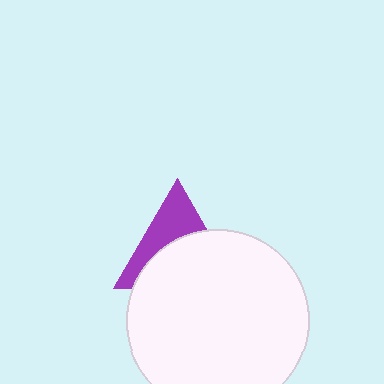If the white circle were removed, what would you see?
You would see the complete purple triangle.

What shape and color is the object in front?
The object in front is a white circle.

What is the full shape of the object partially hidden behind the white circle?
The partially hidden object is a purple triangle.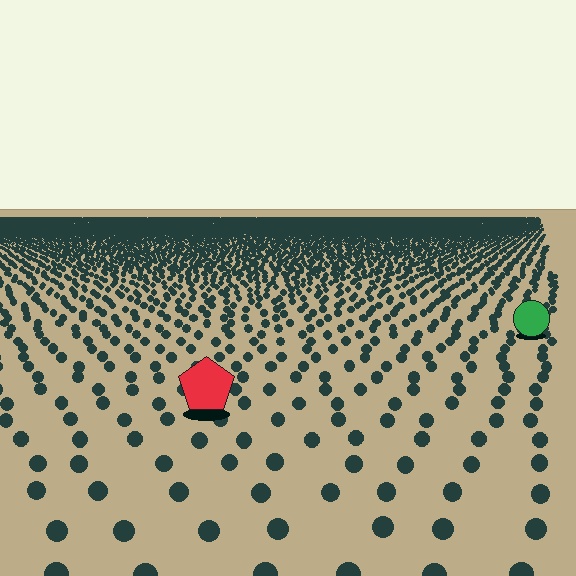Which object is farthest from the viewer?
The green circle is farthest from the viewer. It appears smaller and the ground texture around it is denser.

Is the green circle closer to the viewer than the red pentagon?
No. The red pentagon is closer — you can tell from the texture gradient: the ground texture is coarser near it.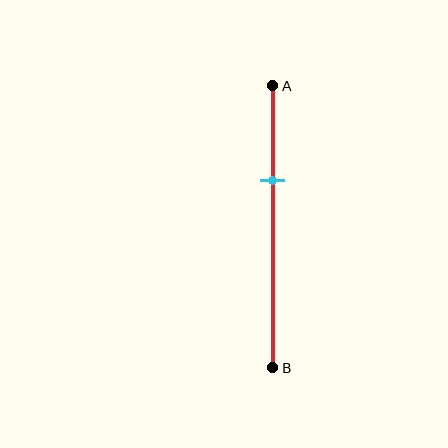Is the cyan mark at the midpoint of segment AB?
No, the mark is at about 35% from A, not at the 50% midpoint.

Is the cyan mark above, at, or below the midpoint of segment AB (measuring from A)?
The cyan mark is above the midpoint of segment AB.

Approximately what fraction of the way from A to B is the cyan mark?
The cyan mark is approximately 35% of the way from A to B.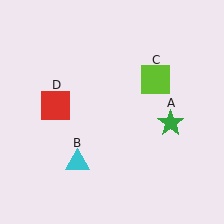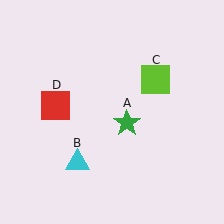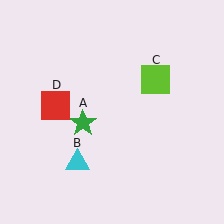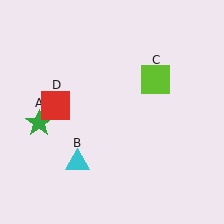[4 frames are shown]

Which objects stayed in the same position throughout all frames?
Cyan triangle (object B) and lime square (object C) and red square (object D) remained stationary.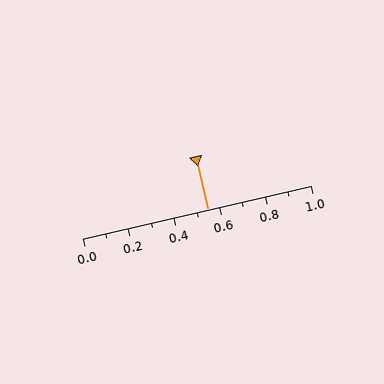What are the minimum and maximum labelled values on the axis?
The axis runs from 0.0 to 1.0.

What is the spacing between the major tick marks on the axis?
The major ticks are spaced 0.2 apart.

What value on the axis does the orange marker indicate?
The marker indicates approximately 0.55.